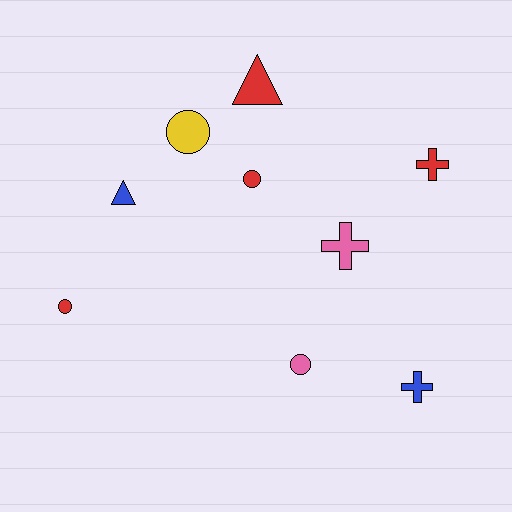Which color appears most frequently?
Red, with 4 objects.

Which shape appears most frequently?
Circle, with 4 objects.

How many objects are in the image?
There are 9 objects.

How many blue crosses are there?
There is 1 blue cross.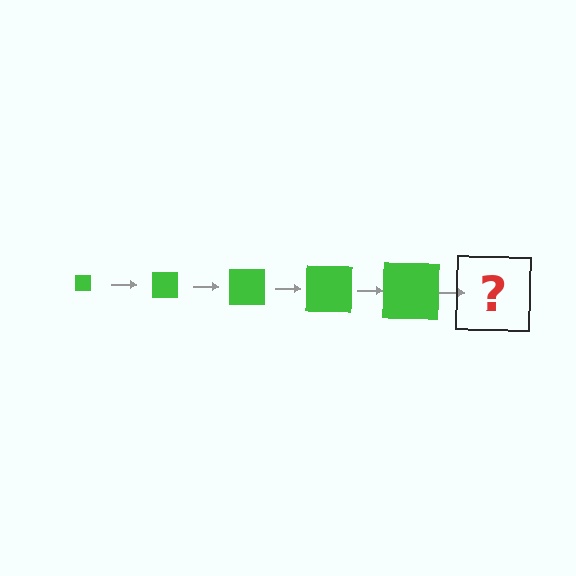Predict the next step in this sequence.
The next step is a green square, larger than the previous one.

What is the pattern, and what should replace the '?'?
The pattern is that the square gets progressively larger each step. The '?' should be a green square, larger than the previous one.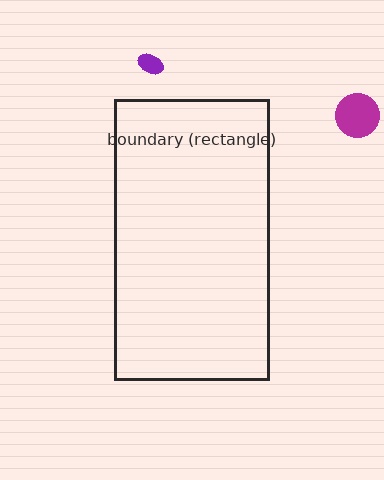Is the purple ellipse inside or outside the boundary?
Outside.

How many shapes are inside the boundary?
0 inside, 2 outside.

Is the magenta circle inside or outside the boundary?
Outside.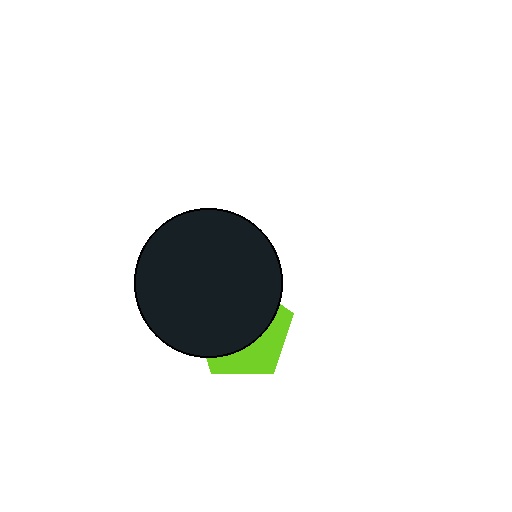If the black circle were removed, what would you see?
You would see the complete lime pentagon.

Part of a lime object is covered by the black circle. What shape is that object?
It is a pentagon.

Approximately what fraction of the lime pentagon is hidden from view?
Roughly 64% of the lime pentagon is hidden behind the black circle.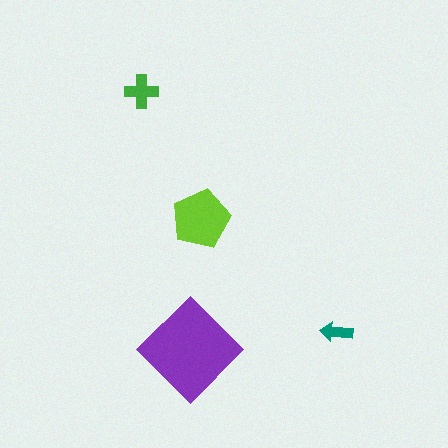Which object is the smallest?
The teal arrow.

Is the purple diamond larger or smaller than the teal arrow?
Larger.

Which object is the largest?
The purple diamond.